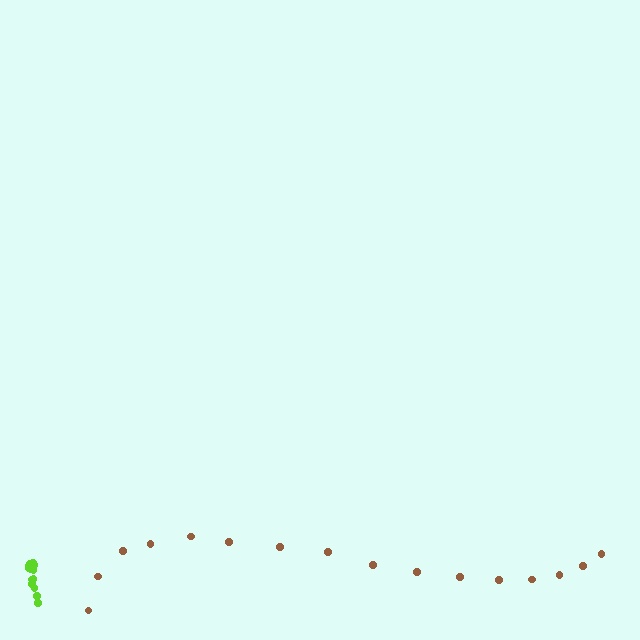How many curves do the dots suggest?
There are 2 distinct paths.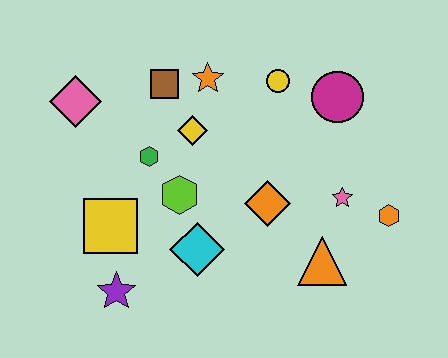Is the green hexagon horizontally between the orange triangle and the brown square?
No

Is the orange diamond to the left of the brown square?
No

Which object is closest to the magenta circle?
The yellow circle is closest to the magenta circle.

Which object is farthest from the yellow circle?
The purple star is farthest from the yellow circle.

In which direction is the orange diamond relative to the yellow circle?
The orange diamond is below the yellow circle.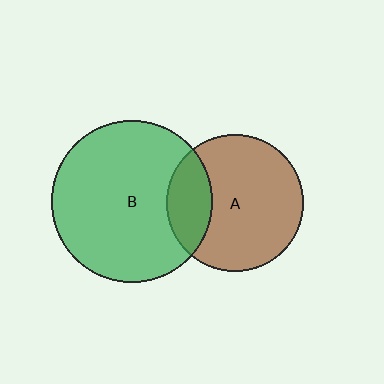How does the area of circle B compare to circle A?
Approximately 1.4 times.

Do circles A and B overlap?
Yes.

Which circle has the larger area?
Circle B (green).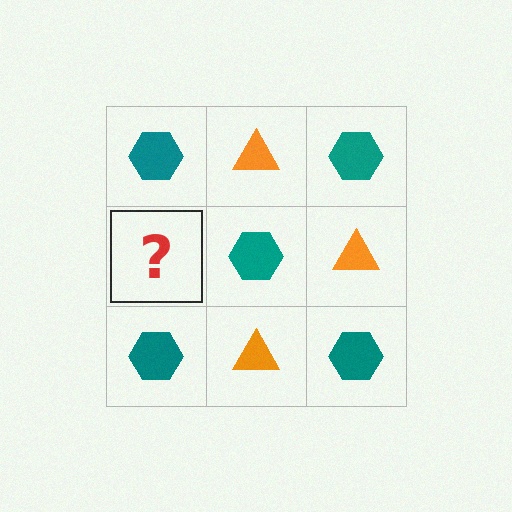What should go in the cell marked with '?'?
The missing cell should contain an orange triangle.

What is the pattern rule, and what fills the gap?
The rule is that it alternates teal hexagon and orange triangle in a checkerboard pattern. The gap should be filled with an orange triangle.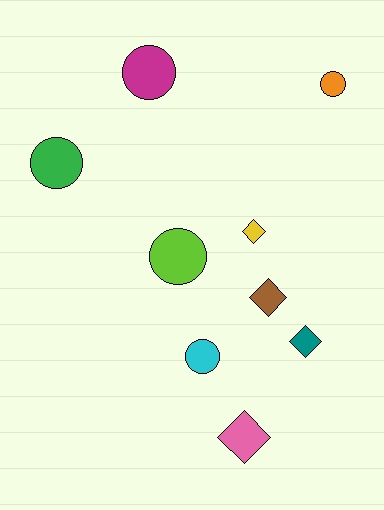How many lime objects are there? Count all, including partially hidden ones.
There is 1 lime object.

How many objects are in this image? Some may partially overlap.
There are 9 objects.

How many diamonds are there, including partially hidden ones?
There are 4 diamonds.